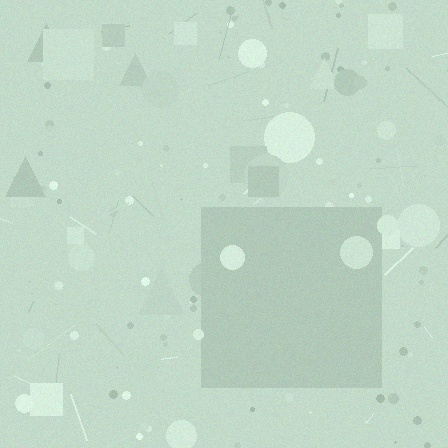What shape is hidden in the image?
A square is hidden in the image.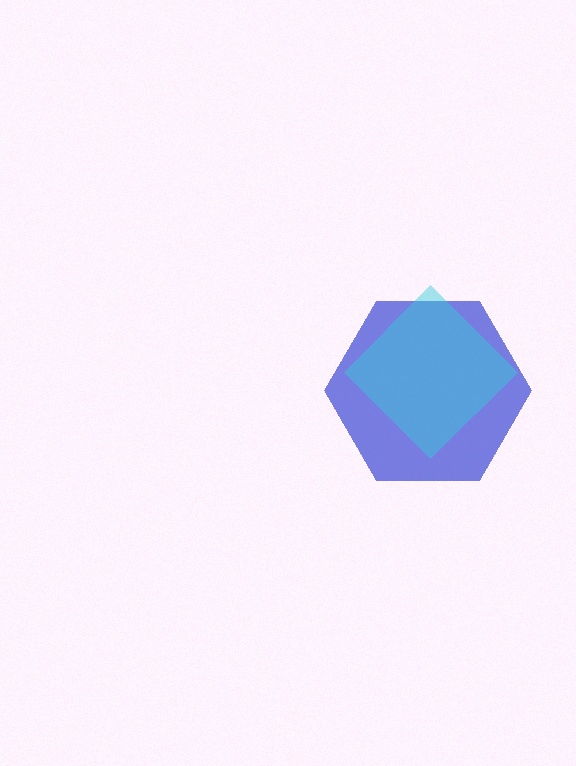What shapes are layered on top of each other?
The layered shapes are: a blue hexagon, a cyan diamond.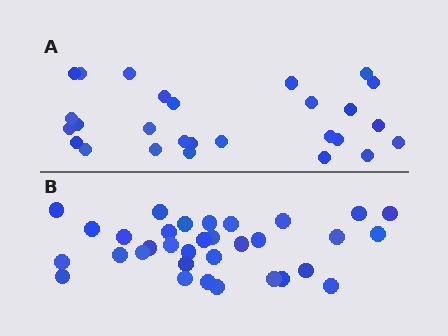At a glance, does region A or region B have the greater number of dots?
Region B (the bottom region) has more dots.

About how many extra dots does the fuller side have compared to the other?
Region B has about 6 more dots than region A.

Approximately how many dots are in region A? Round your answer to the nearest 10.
About 30 dots. (The exact count is 27, which rounds to 30.)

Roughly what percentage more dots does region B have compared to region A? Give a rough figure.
About 20% more.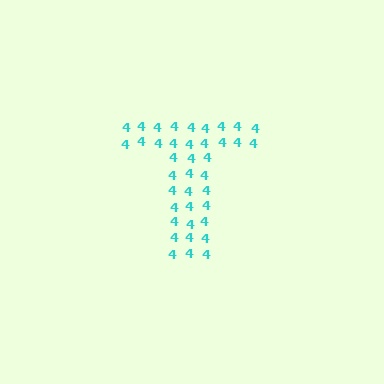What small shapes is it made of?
It is made of small digit 4's.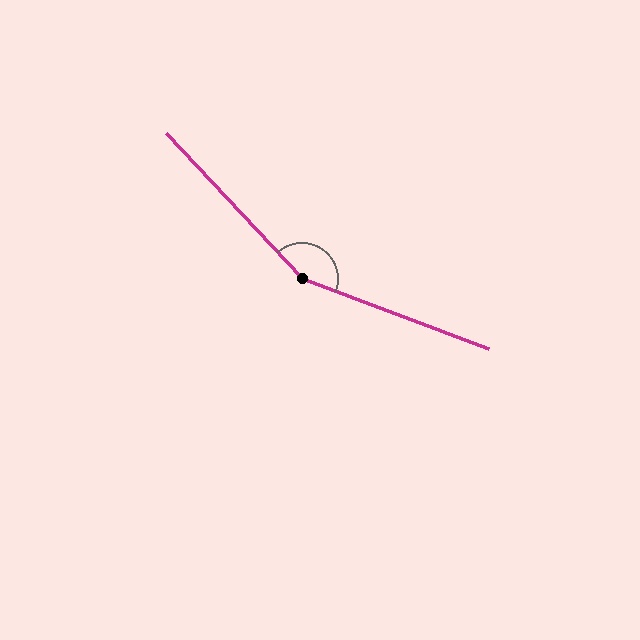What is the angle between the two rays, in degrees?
Approximately 154 degrees.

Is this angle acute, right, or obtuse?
It is obtuse.